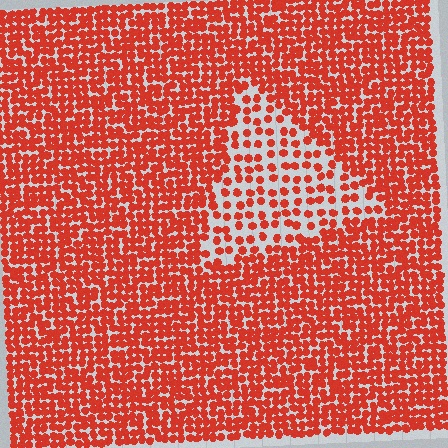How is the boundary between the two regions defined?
The boundary is defined by a change in element density (approximately 2.1x ratio). All elements are the same color, size, and shape.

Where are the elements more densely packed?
The elements are more densely packed outside the triangle boundary.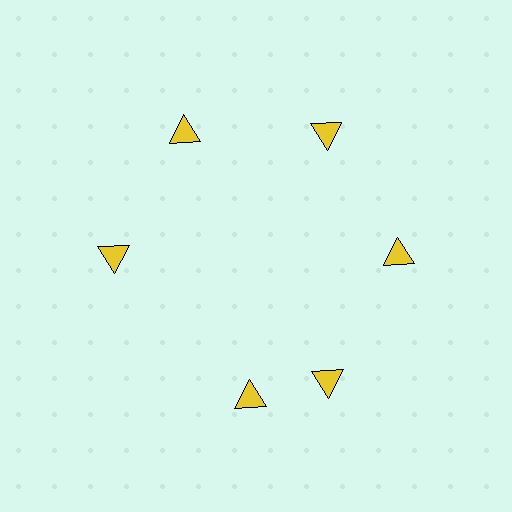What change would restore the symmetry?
The symmetry would be restored by rotating it back into even spacing with its neighbors so that all 6 triangles sit at equal angles and equal distance from the center.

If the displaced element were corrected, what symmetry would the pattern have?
It would have 6-fold rotational symmetry — the pattern would map onto itself every 60 degrees.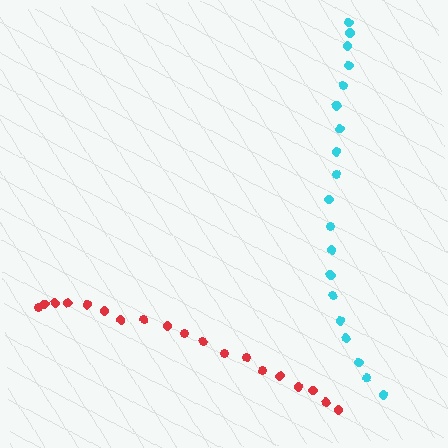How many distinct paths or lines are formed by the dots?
There are 2 distinct paths.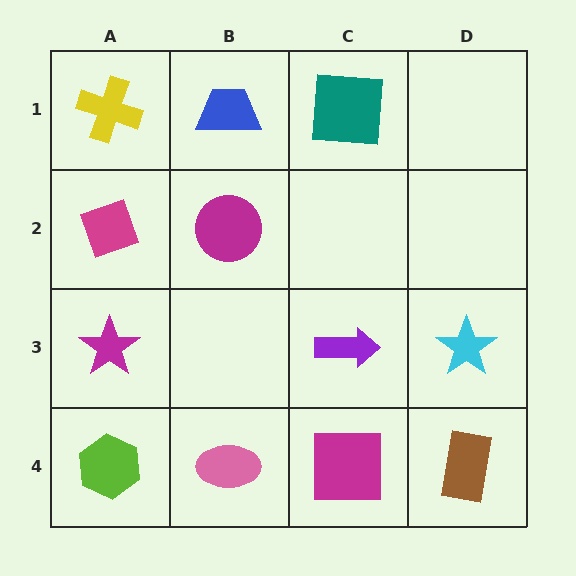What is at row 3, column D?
A cyan star.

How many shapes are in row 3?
3 shapes.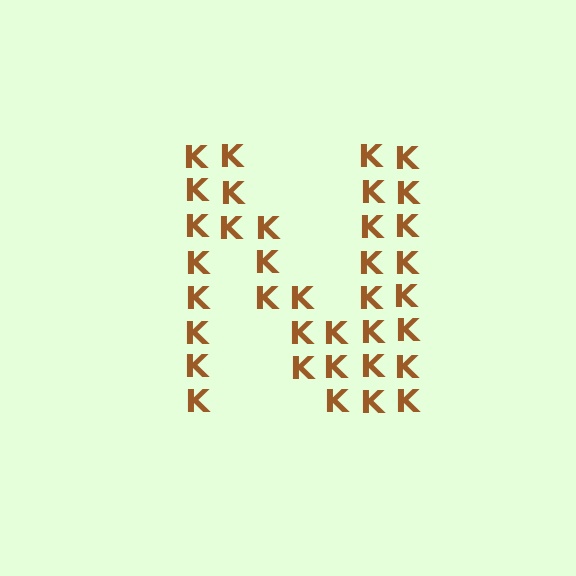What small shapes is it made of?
It is made of small letter K's.